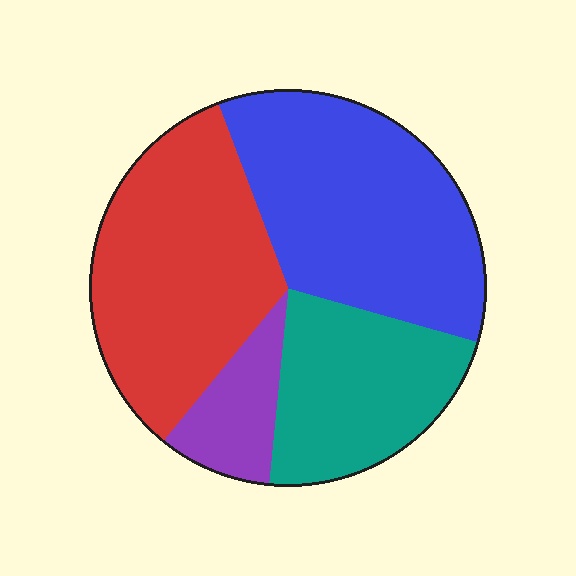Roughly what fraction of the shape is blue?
Blue takes up about one third (1/3) of the shape.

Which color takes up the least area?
Purple, at roughly 10%.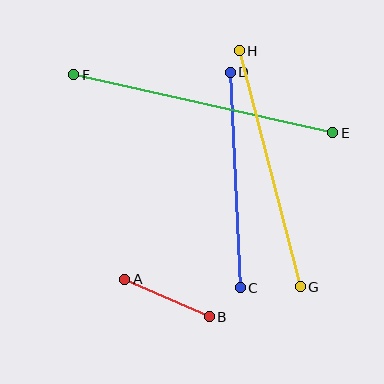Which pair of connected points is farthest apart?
Points E and F are farthest apart.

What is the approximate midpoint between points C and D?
The midpoint is at approximately (235, 180) pixels.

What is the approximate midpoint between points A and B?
The midpoint is at approximately (167, 298) pixels.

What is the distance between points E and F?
The distance is approximately 265 pixels.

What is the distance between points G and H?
The distance is approximately 244 pixels.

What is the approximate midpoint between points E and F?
The midpoint is at approximately (203, 104) pixels.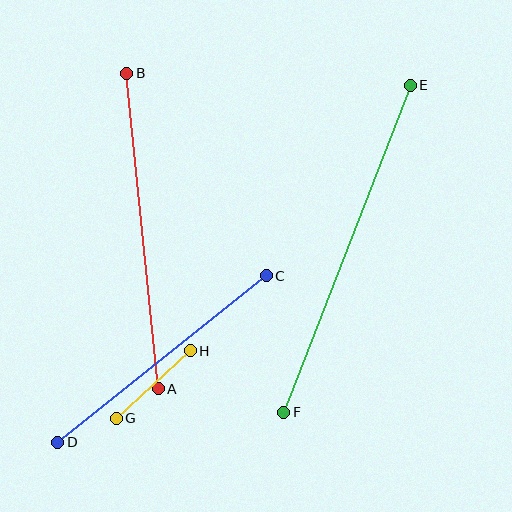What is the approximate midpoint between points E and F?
The midpoint is at approximately (347, 249) pixels.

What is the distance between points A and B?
The distance is approximately 317 pixels.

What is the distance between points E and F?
The distance is approximately 351 pixels.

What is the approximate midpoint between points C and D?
The midpoint is at approximately (162, 359) pixels.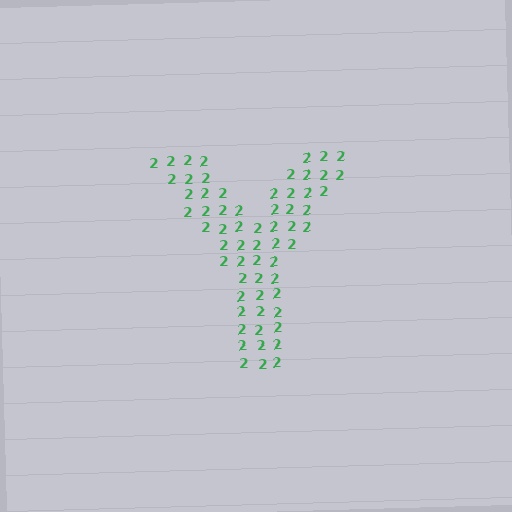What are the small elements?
The small elements are digit 2's.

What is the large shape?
The large shape is the letter Y.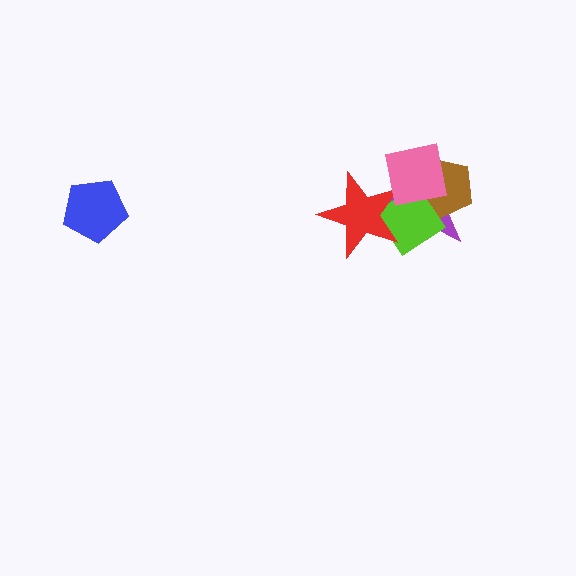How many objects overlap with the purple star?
4 objects overlap with the purple star.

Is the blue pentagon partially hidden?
No, no other shape covers it.